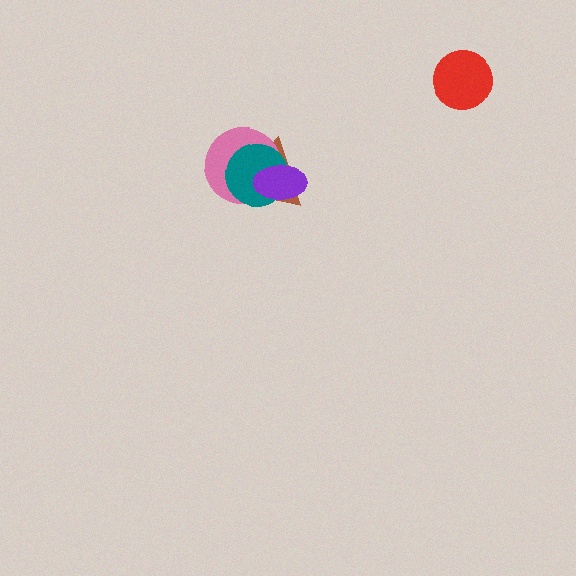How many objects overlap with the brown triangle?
3 objects overlap with the brown triangle.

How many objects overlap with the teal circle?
3 objects overlap with the teal circle.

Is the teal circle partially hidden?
Yes, it is partially covered by another shape.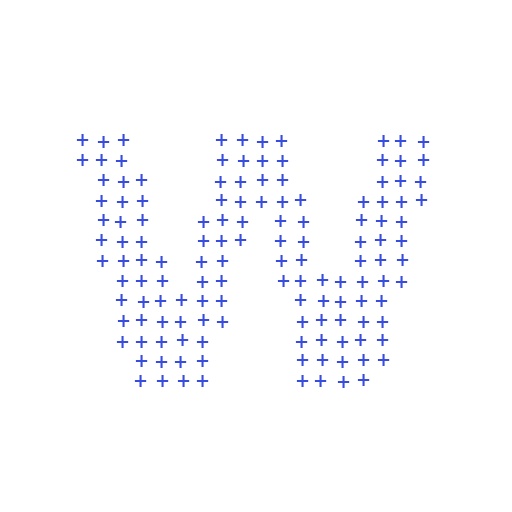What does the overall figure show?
The overall figure shows the letter W.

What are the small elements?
The small elements are plus signs.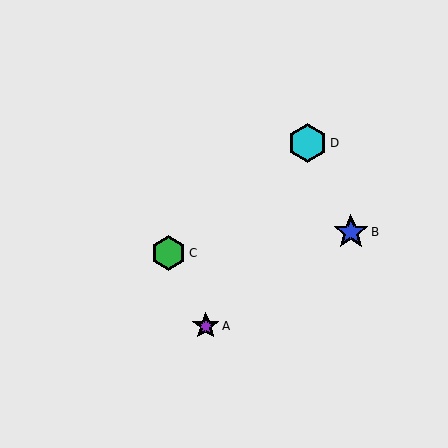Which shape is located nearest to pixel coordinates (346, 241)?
The blue star (labeled B) at (351, 232) is nearest to that location.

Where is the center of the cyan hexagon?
The center of the cyan hexagon is at (307, 143).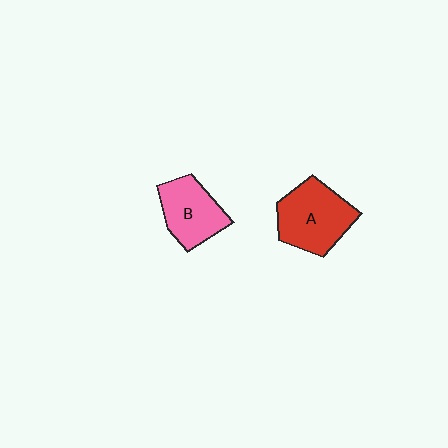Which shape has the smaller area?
Shape B (pink).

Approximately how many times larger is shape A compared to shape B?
Approximately 1.3 times.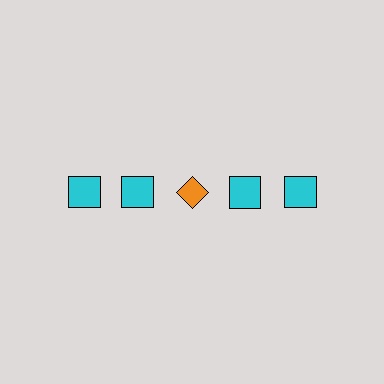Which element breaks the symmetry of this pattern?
The orange diamond in the top row, center column breaks the symmetry. All other shapes are cyan squares.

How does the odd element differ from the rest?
It differs in both color (orange instead of cyan) and shape (diamond instead of square).